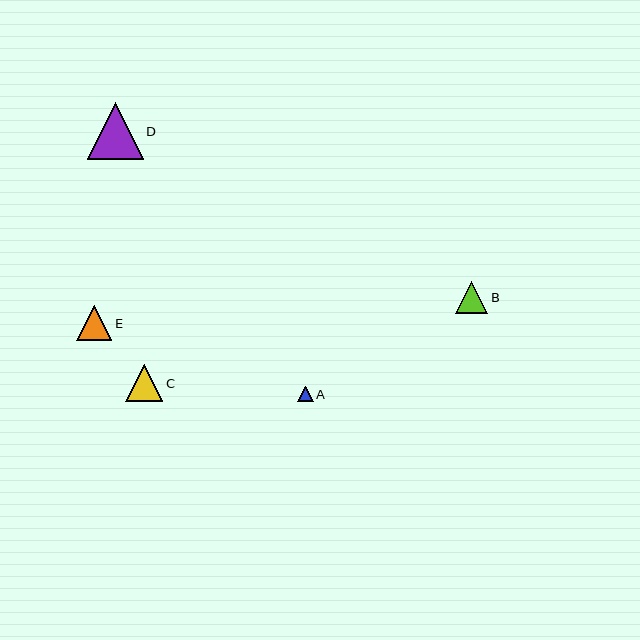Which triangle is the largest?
Triangle D is the largest with a size of approximately 56 pixels.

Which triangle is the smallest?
Triangle A is the smallest with a size of approximately 16 pixels.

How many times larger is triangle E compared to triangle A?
Triangle E is approximately 2.3 times the size of triangle A.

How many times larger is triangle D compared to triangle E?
Triangle D is approximately 1.6 times the size of triangle E.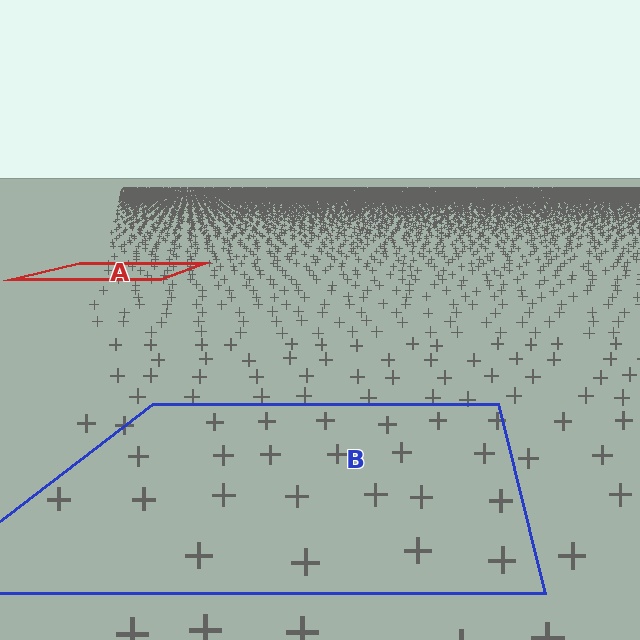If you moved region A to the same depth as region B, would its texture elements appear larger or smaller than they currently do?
They would appear larger. At a closer depth, the same texture elements are projected at a bigger on-screen size.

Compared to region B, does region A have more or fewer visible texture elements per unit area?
Region A has more texture elements per unit area — they are packed more densely because it is farther away.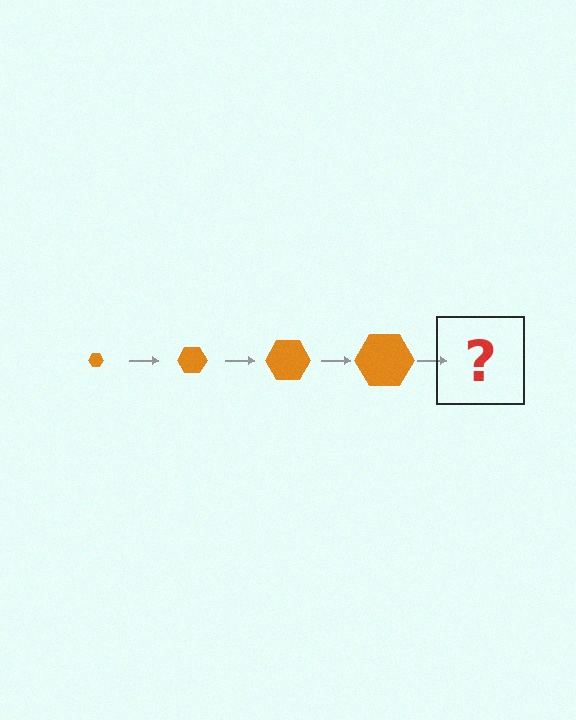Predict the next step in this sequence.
The next step is an orange hexagon, larger than the previous one.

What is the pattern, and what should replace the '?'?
The pattern is that the hexagon gets progressively larger each step. The '?' should be an orange hexagon, larger than the previous one.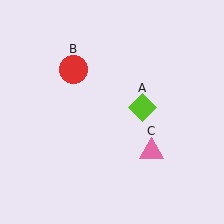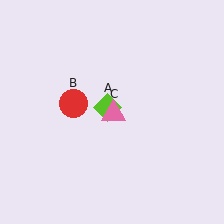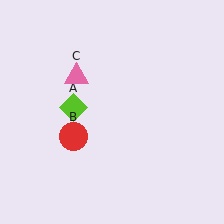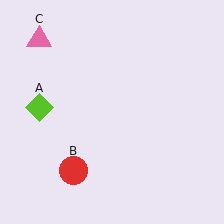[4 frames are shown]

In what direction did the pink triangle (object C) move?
The pink triangle (object C) moved up and to the left.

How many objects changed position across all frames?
3 objects changed position: lime diamond (object A), red circle (object B), pink triangle (object C).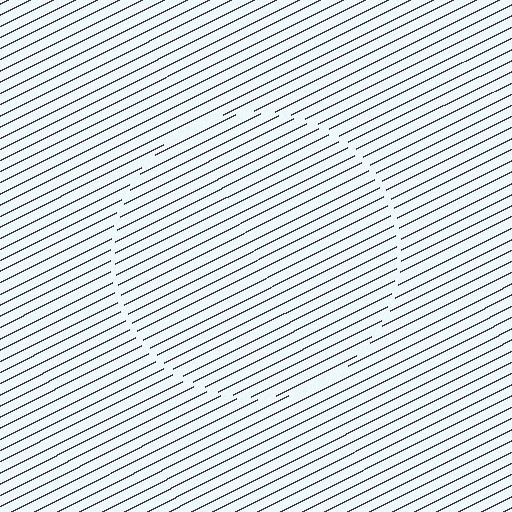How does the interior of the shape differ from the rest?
The interior of the shape contains the same grating, shifted by half a period — the contour is defined by the phase discontinuity where line-ends from the inner and outer gratings abut.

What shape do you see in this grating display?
An illusory circle. The interior of the shape contains the same grating, shifted by half a period — the contour is defined by the phase discontinuity where line-ends from the inner and outer gratings abut.